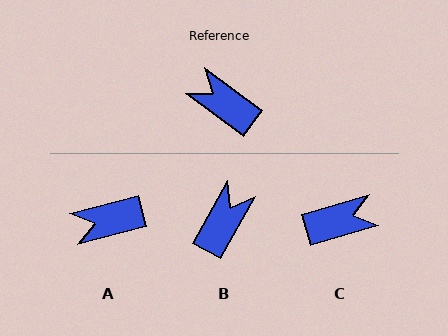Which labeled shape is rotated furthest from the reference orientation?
C, about 127 degrees away.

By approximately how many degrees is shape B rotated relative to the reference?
Approximately 82 degrees clockwise.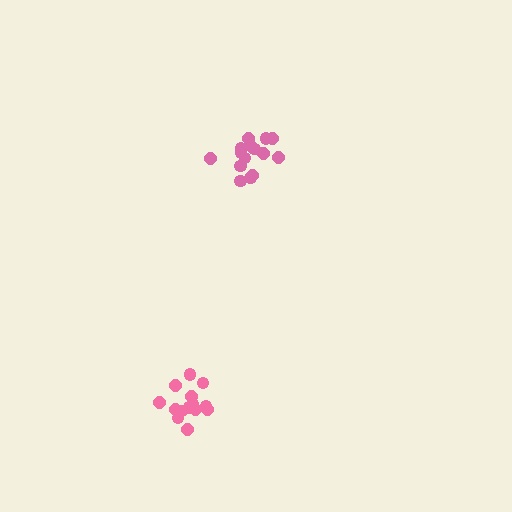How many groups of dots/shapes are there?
There are 2 groups.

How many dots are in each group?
Group 1: 14 dots, Group 2: 15 dots (29 total).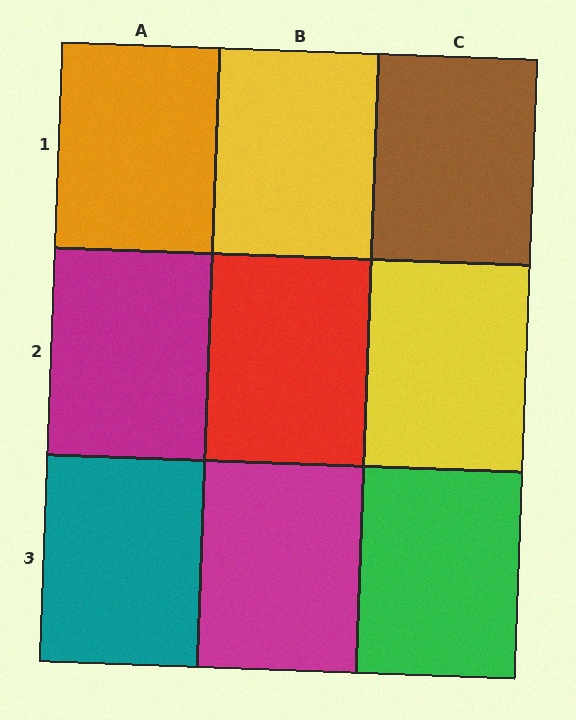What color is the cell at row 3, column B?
Magenta.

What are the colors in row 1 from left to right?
Orange, yellow, brown.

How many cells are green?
1 cell is green.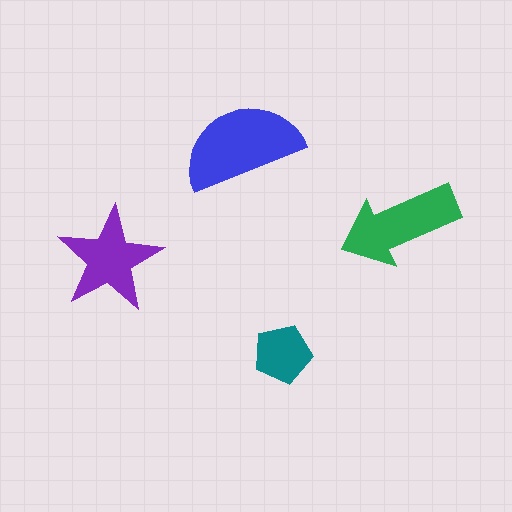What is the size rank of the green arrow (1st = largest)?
2nd.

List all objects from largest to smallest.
The blue semicircle, the green arrow, the purple star, the teal pentagon.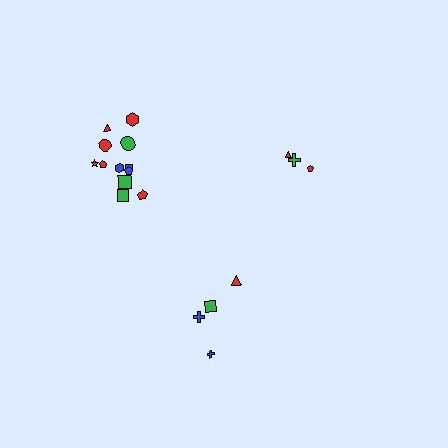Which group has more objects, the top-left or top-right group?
The top-left group.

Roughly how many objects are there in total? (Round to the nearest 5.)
Roughly 20 objects in total.